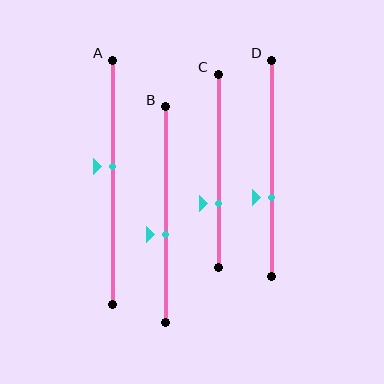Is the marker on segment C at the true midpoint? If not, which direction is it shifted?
No, the marker on segment C is shifted downward by about 17% of the segment length.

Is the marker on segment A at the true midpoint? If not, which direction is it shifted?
No, the marker on segment A is shifted upward by about 6% of the segment length.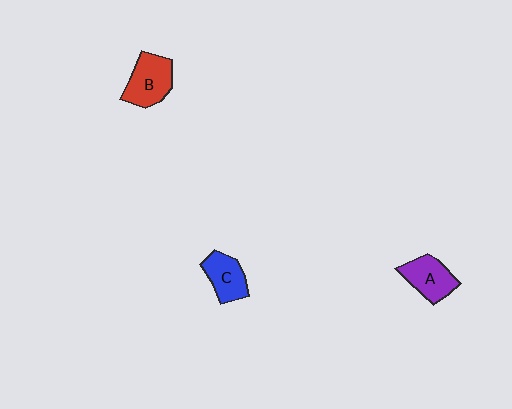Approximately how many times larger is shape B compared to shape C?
Approximately 1.2 times.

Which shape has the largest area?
Shape B (red).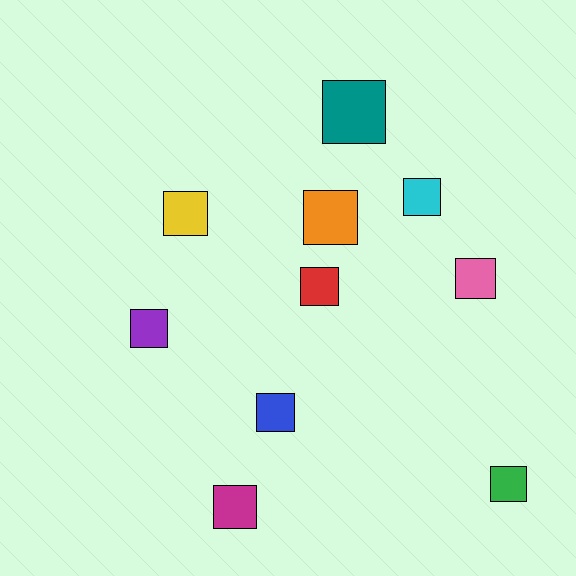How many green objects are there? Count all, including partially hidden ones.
There is 1 green object.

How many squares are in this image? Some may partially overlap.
There are 10 squares.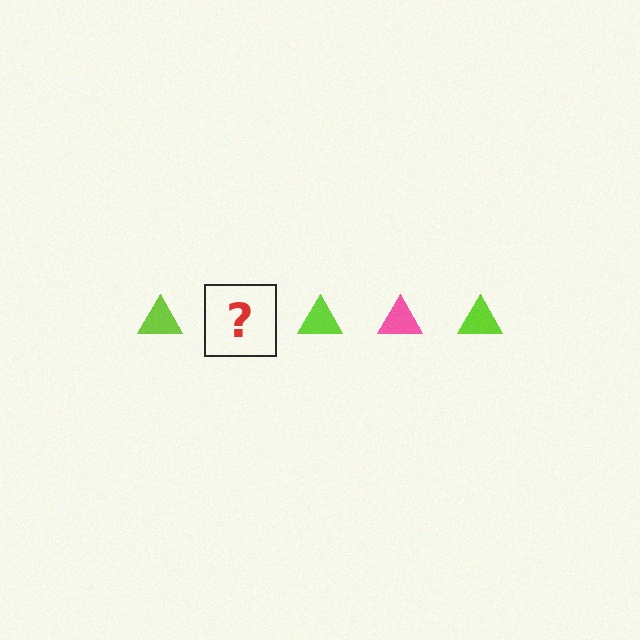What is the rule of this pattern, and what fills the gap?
The rule is that the pattern cycles through lime, pink triangles. The gap should be filled with a pink triangle.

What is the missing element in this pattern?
The missing element is a pink triangle.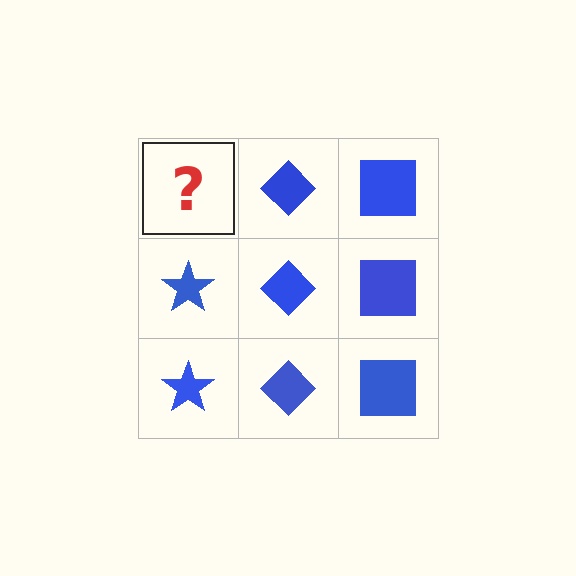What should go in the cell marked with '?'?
The missing cell should contain a blue star.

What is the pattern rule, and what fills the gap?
The rule is that each column has a consistent shape. The gap should be filled with a blue star.